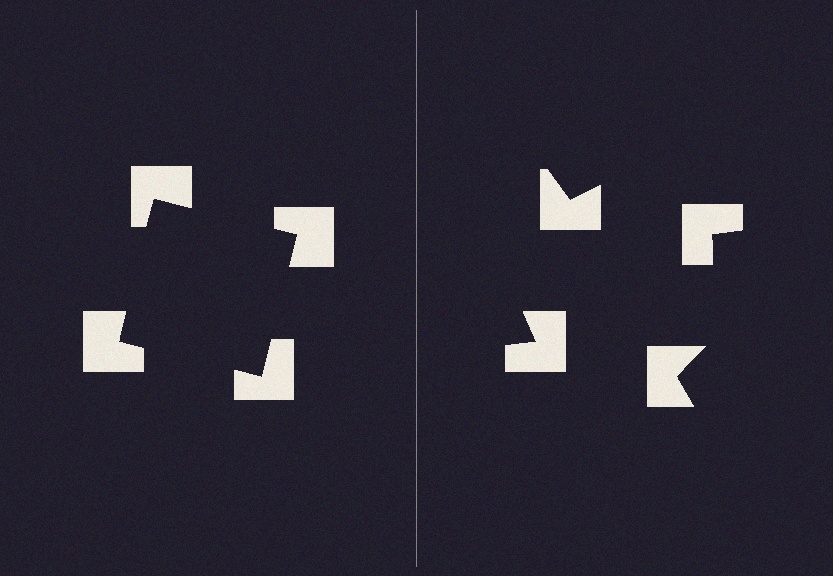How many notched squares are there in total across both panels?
8 — 4 on each side.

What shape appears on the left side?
An illusory square.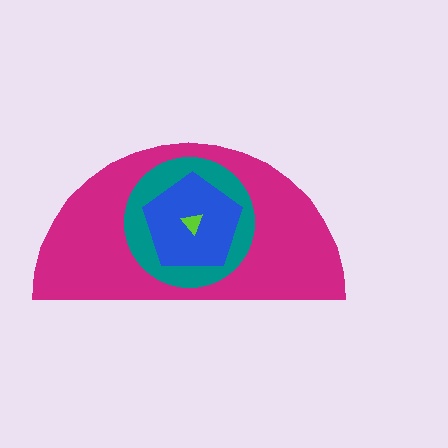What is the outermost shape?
The magenta semicircle.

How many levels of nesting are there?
4.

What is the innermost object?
The lime triangle.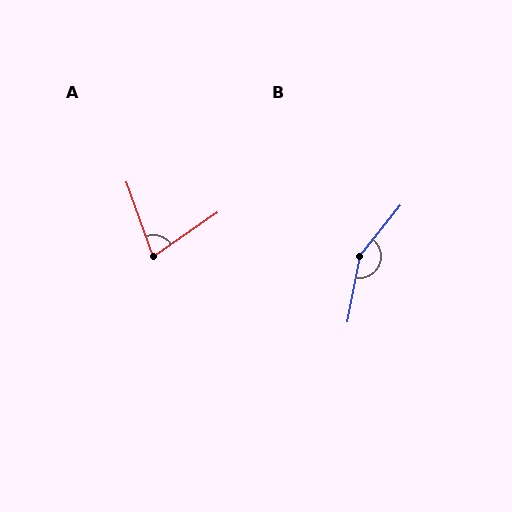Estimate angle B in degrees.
Approximately 152 degrees.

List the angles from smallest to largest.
A (75°), B (152°).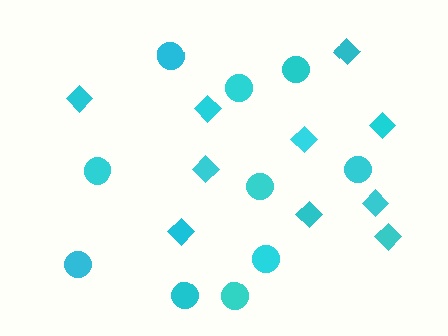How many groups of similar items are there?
There are 2 groups: one group of diamonds (10) and one group of circles (10).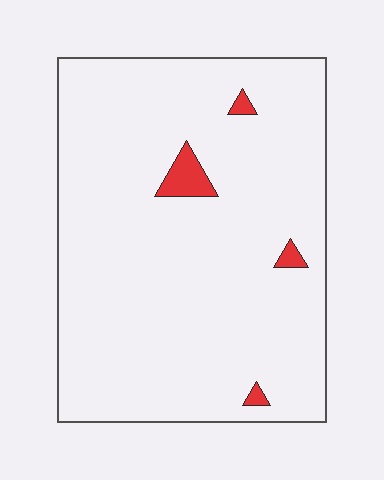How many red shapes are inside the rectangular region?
4.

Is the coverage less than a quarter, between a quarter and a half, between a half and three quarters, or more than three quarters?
Less than a quarter.